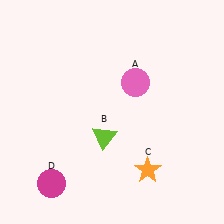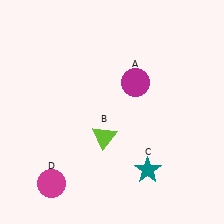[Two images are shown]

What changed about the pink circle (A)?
In Image 1, A is pink. In Image 2, it changed to magenta.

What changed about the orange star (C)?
In Image 1, C is orange. In Image 2, it changed to teal.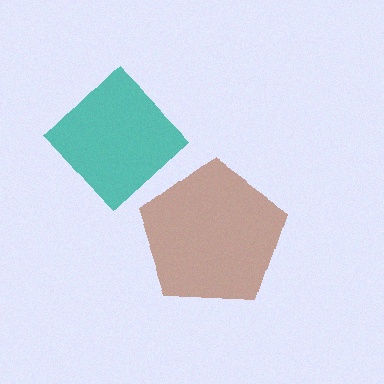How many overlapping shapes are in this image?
There are 2 overlapping shapes in the image.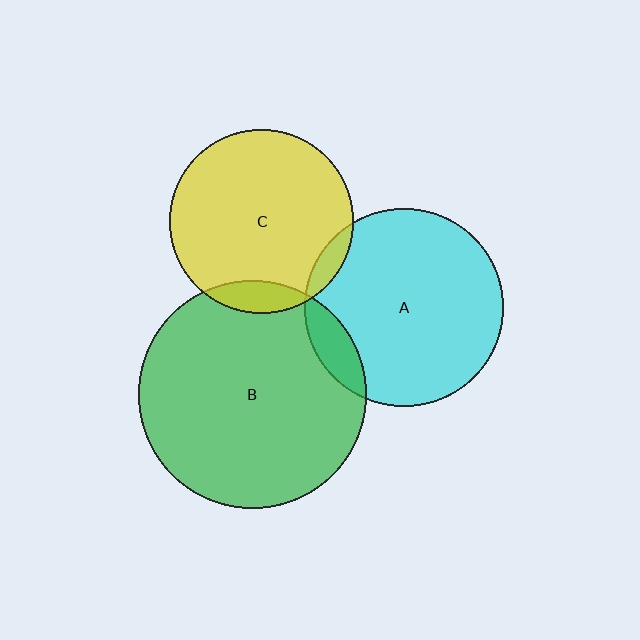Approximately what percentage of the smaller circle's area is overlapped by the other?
Approximately 10%.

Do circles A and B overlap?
Yes.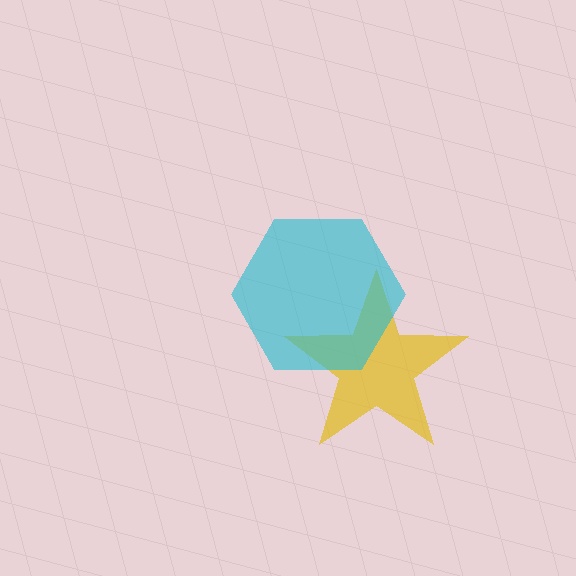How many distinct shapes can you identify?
There are 2 distinct shapes: a yellow star, a cyan hexagon.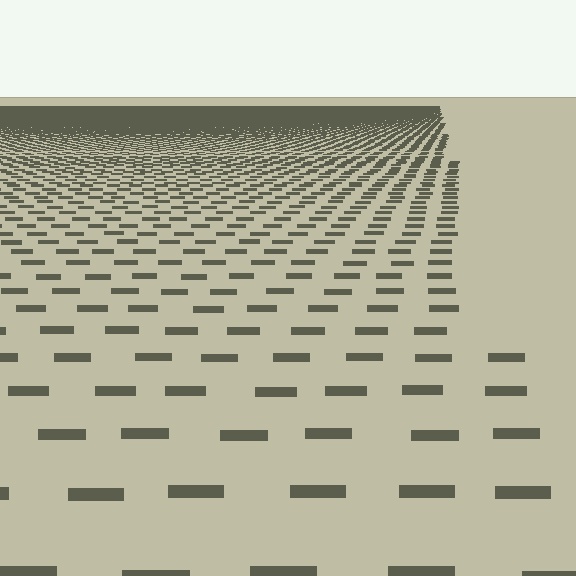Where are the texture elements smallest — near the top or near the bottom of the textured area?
Near the top.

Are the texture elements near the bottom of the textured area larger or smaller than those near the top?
Larger. Near the bottom, elements are closer to the viewer and appear at a bigger on-screen size.